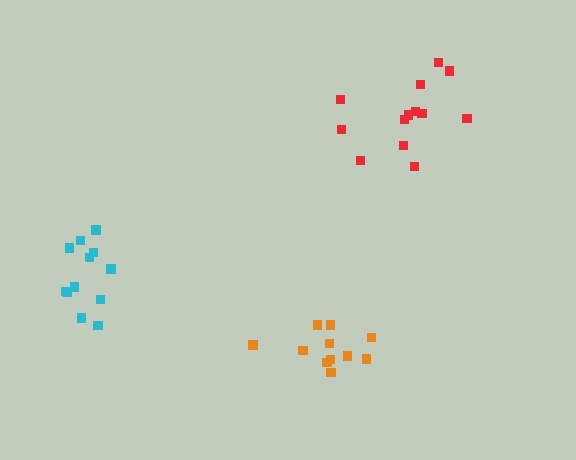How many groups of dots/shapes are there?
There are 3 groups.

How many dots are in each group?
Group 1: 13 dots, Group 2: 12 dots, Group 3: 11 dots (36 total).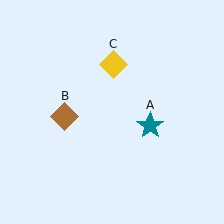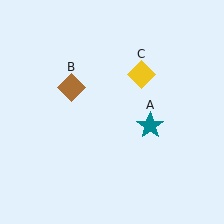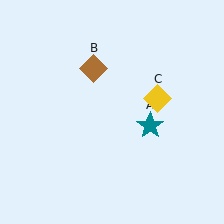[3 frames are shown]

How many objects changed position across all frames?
2 objects changed position: brown diamond (object B), yellow diamond (object C).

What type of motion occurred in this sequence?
The brown diamond (object B), yellow diamond (object C) rotated clockwise around the center of the scene.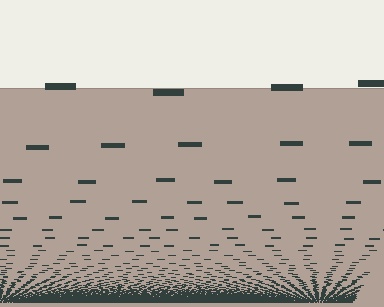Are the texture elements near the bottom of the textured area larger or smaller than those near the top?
Smaller. The gradient is inverted — elements near the bottom are smaller and denser.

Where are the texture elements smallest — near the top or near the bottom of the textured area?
Near the bottom.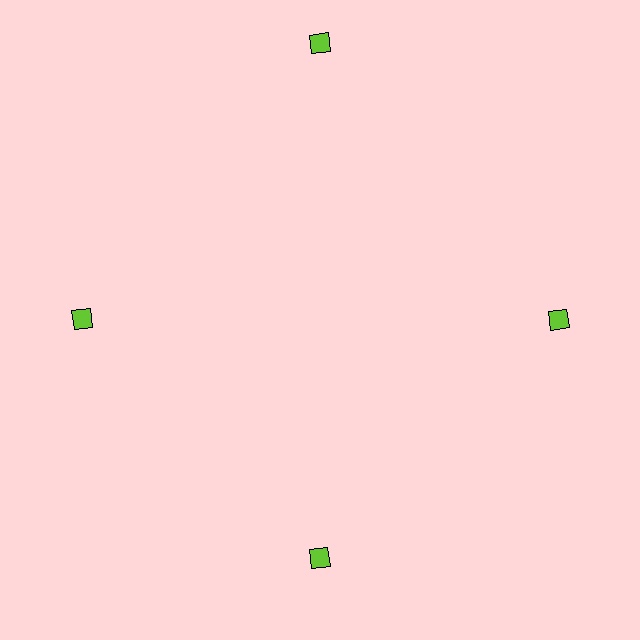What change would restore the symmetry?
The symmetry would be restored by moving it inward, back onto the ring so that all 4 diamonds sit at equal angles and equal distance from the center.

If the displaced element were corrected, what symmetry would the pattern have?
It would have 4-fold rotational symmetry — the pattern would map onto itself every 90 degrees.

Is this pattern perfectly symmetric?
No. The 4 lime diamonds are arranged in a ring, but one element near the 12 o'clock position is pushed outward from the center, breaking the 4-fold rotational symmetry.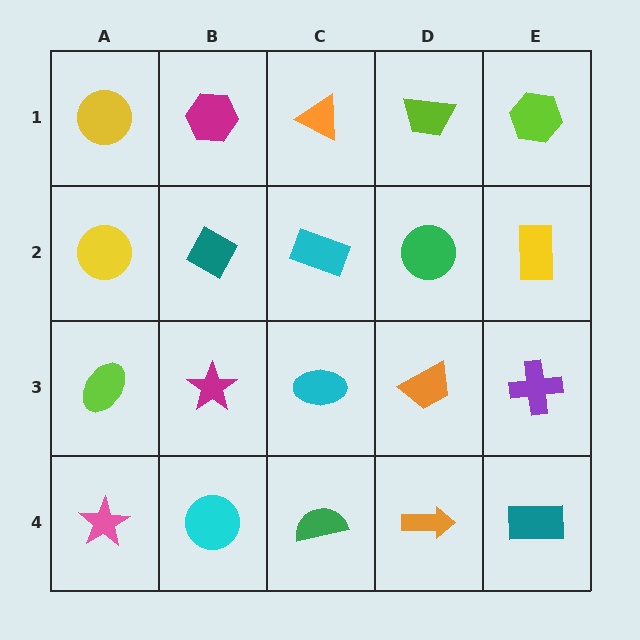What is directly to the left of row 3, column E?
An orange trapezoid.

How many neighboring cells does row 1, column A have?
2.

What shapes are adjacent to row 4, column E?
A purple cross (row 3, column E), an orange arrow (row 4, column D).